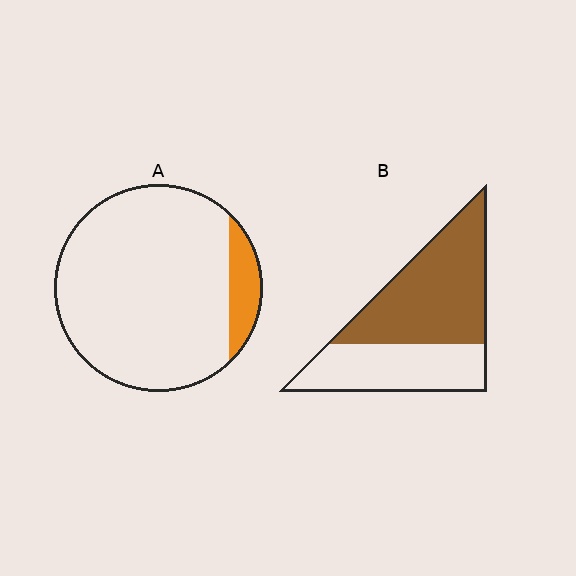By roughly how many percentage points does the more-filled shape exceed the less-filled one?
By roughly 50 percentage points (B over A).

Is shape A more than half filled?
No.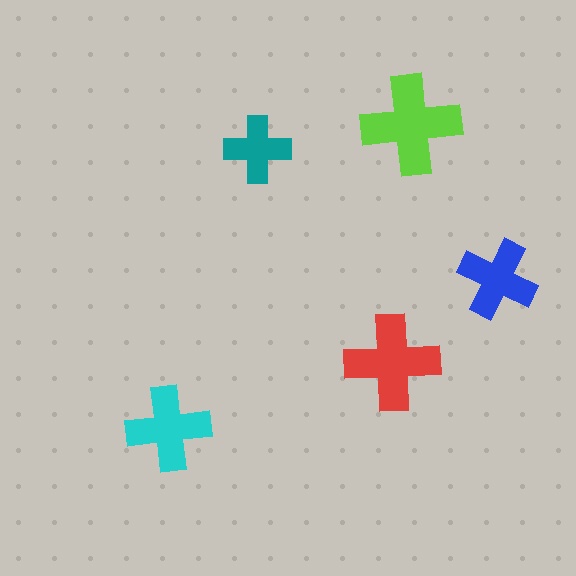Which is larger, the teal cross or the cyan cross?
The cyan one.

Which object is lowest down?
The cyan cross is bottommost.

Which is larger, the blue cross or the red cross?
The red one.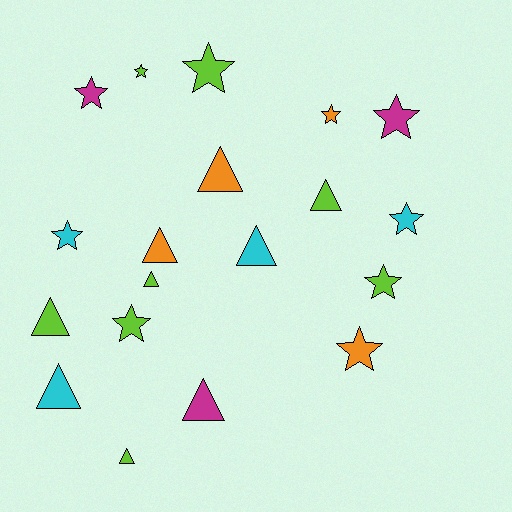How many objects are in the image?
There are 19 objects.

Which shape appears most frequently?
Star, with 10 objects.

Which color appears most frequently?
Lime, with 8 objects.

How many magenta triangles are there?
There is 1 magenta triangle.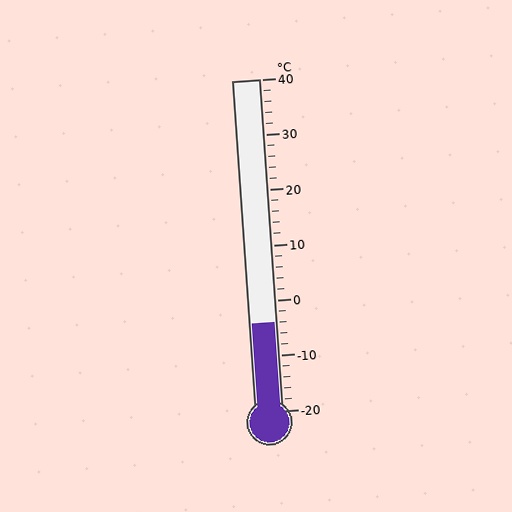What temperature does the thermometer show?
The thermometer shows approximately -4°C.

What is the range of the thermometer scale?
The thermometer scale ranges from -20°C to 40°C.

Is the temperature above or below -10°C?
The temperature is above -10°C.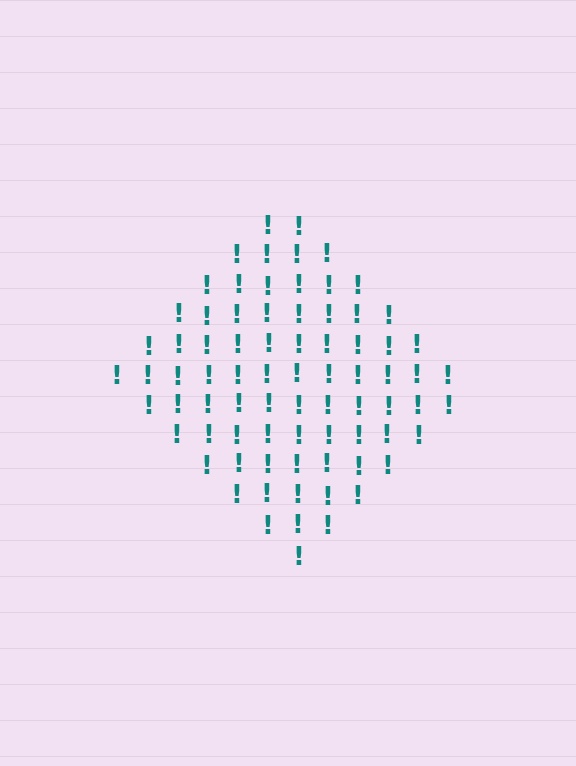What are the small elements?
The small elements are exclamation marks.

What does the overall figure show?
The overall figure shows a diamond.